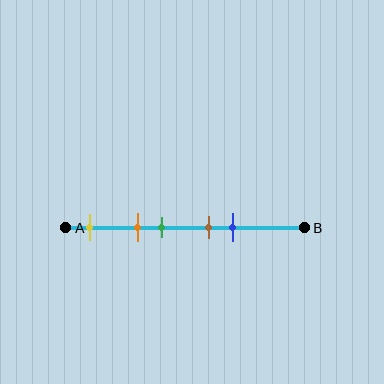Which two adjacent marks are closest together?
The brown and blue marks are the closest adjacent pair.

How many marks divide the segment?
There are 5 marks dividing the segment.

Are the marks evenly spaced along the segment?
No, the marks are not evenly spaced.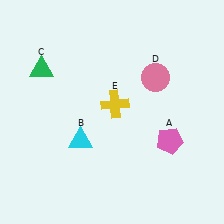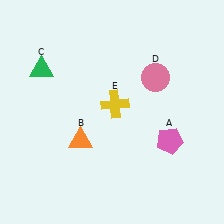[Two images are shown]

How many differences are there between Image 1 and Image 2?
There is 1 difference between the two images.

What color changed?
The triangle (B) changed from cyan in Image 1 to orange in Image 2.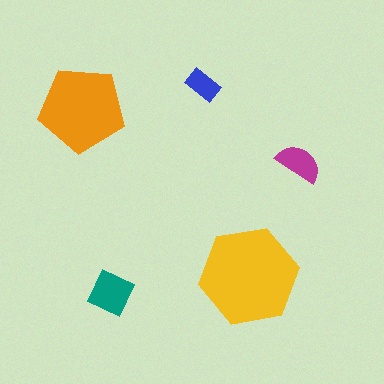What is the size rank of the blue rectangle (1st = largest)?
5th.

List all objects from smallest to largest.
The blue rectangle, the magenta semicircle, the teal diamond, the orange pentagon, the yellow hexagon.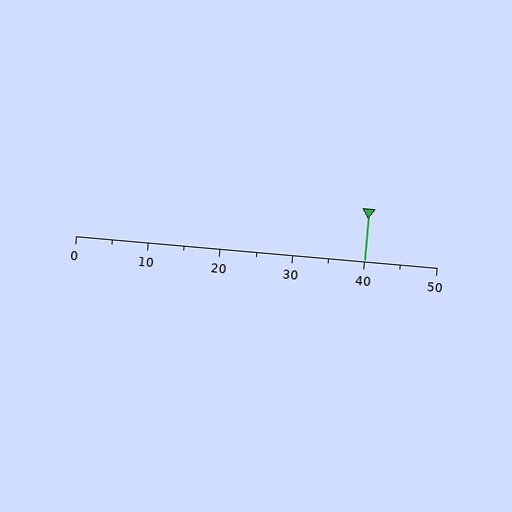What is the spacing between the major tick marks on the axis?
The major ticks are spaced 10 apart.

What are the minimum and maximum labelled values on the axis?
The axis runs from 0 to 50.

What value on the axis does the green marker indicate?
The marker indicates approximately 40.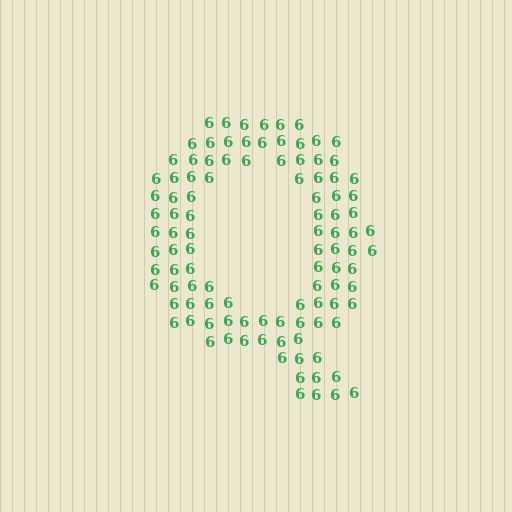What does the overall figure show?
The overall figure shows the letter Q.